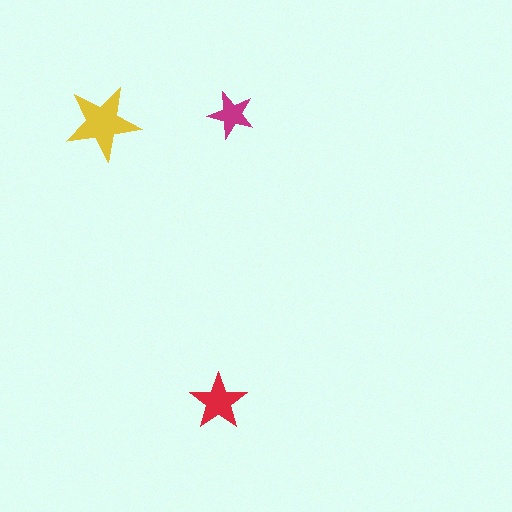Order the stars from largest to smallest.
the yellow one, the red one, the magenta one.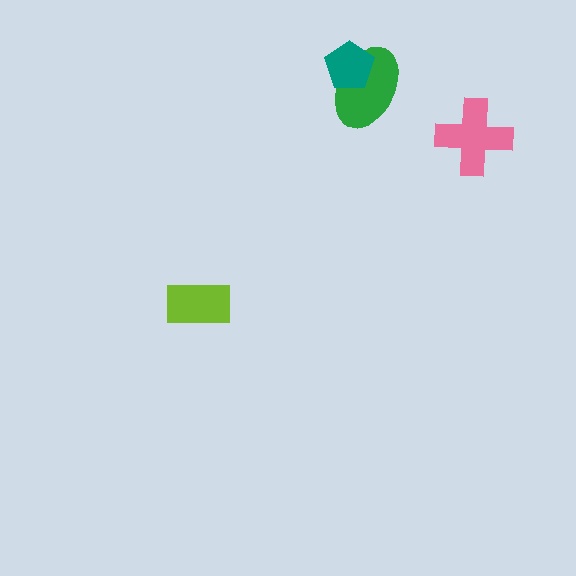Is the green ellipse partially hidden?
Yes, it is partially covered by another shape.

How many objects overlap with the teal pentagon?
1 object overlaps with the teal pentagon.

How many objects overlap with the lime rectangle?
0 objects overlap with the lime rectangle.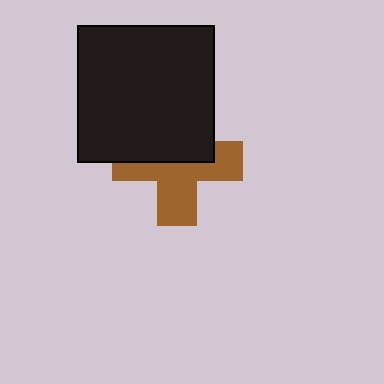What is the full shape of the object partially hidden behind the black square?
The partially hidden object is a brown cross.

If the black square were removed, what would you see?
You would see the complete brown cross.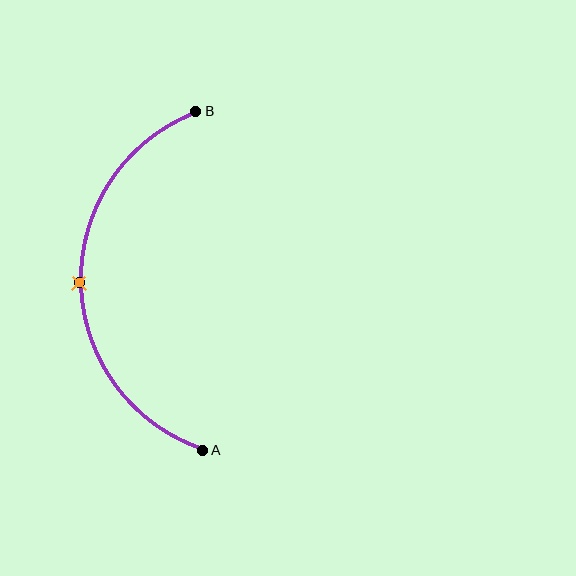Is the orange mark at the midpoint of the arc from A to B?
Yes. The orange mark lies on the arc at equal arc-length from both A and B — it is the arc midpoint.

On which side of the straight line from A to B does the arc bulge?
The arc bulges to the left of the straight line connecting A and B.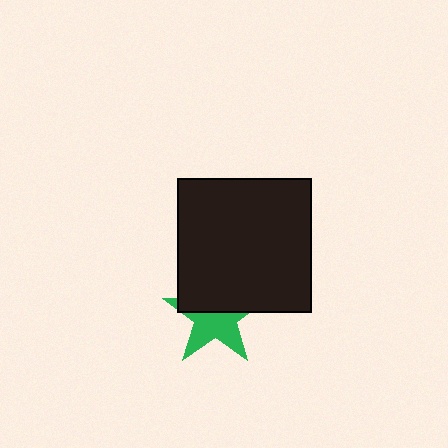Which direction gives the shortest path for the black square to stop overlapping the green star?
Moving up gives the shortest separation.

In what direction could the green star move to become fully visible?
The green star could move down. That would shift it out from behind the black square entirely.